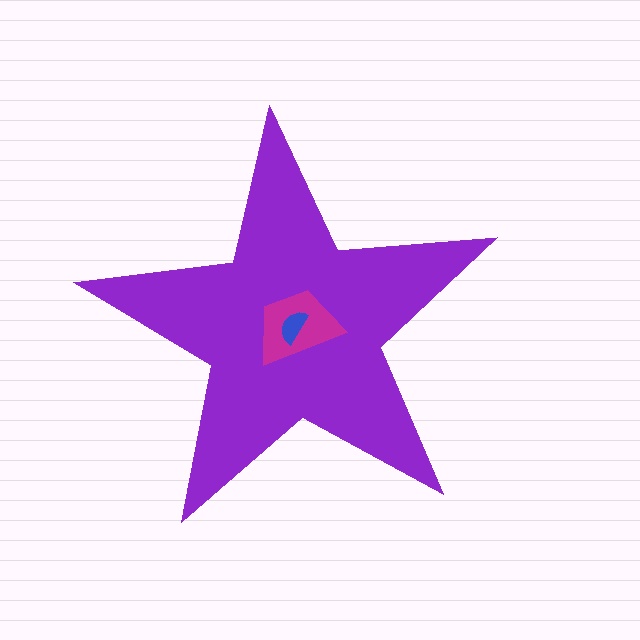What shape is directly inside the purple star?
The magenta trapezoid.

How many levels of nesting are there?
3.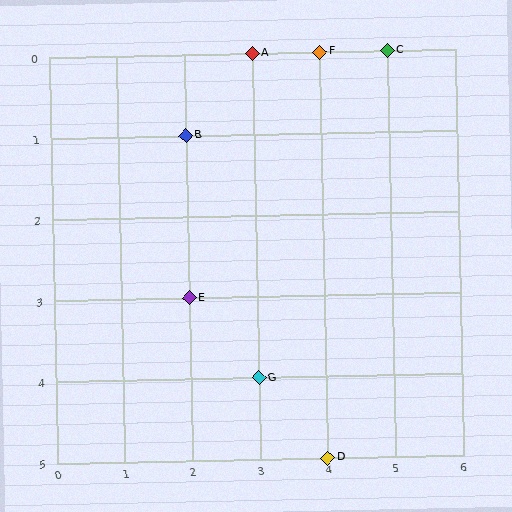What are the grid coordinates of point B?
Point B is at grid coordinates (2, 1).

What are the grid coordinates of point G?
Point G is at grid coordinates (3, 4).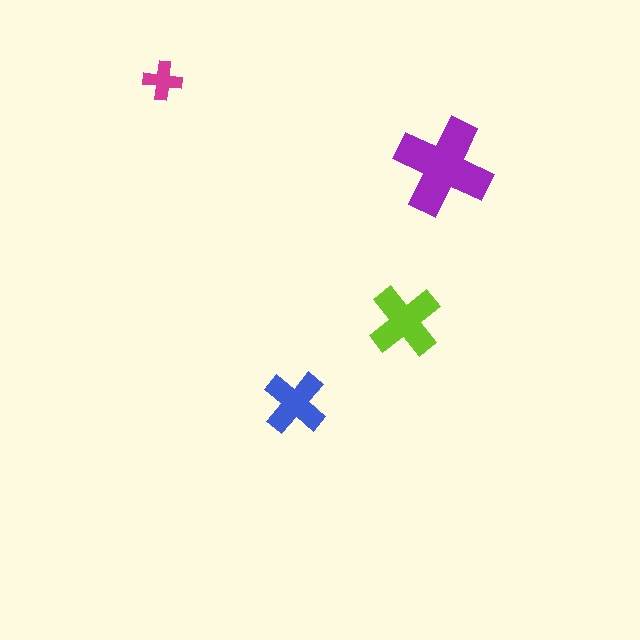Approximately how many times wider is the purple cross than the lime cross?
About 1.5 times wider.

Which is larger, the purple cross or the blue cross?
The purple one.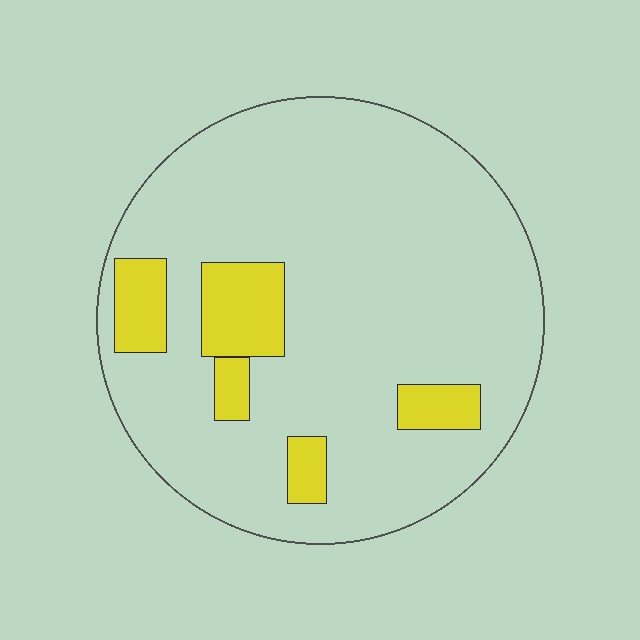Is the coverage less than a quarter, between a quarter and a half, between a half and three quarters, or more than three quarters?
Less than a quarter.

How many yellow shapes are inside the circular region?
5.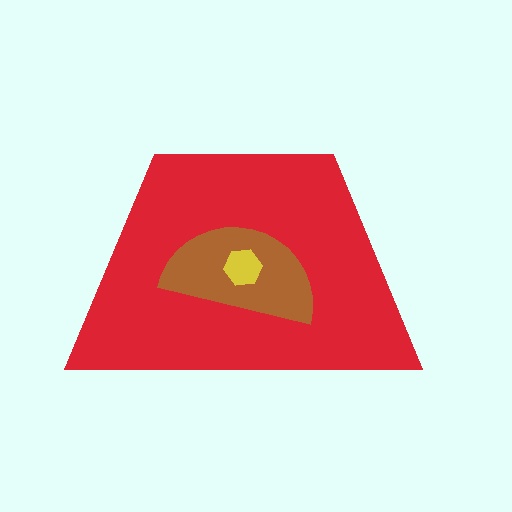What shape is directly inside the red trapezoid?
The brown semicircle.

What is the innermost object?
The yellow hexagon.